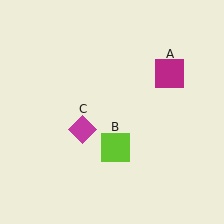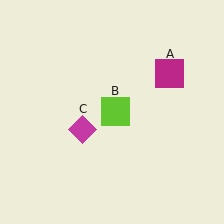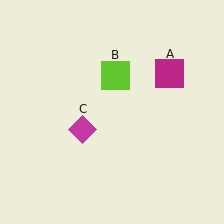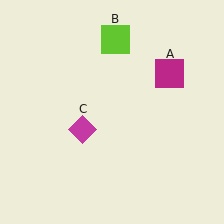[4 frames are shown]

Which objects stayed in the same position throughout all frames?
Magenta square (object A) and magenta diamond (object C) remained stationary.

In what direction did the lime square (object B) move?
The lime square (object B) moved up.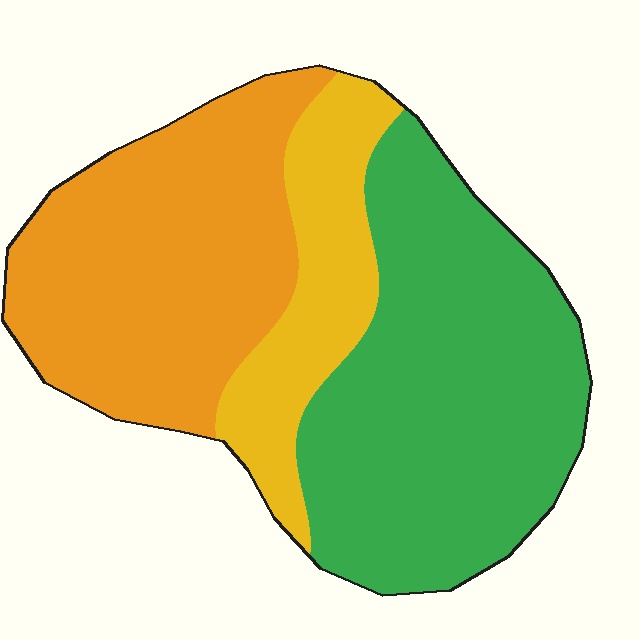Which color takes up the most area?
Green, at roughly 45%.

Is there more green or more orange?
Green.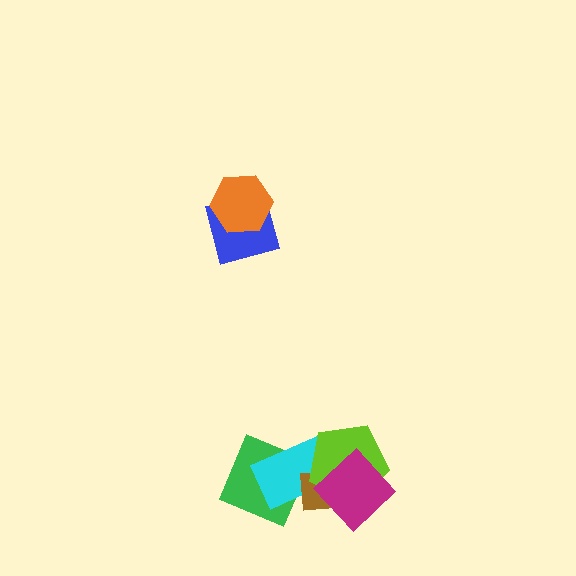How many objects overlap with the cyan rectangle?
4 objects overlap with the cyan rectangle.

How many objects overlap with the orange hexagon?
1 object overlaps with the orange hexagon.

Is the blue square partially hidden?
Yes, it is partially covered by another shape.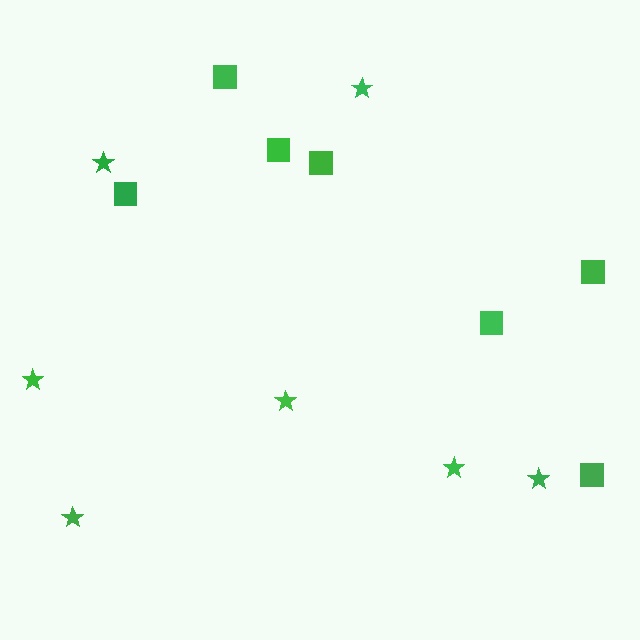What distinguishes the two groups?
There are 2 groups: one group of stars (7) and one group of squares (7).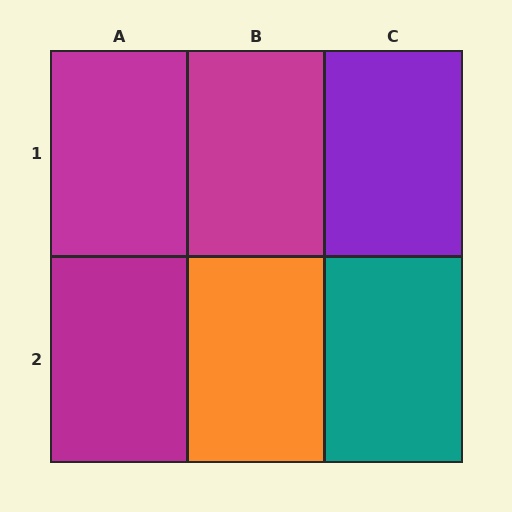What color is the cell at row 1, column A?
Magenta.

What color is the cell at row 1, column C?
Purple.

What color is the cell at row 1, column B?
Magenta.